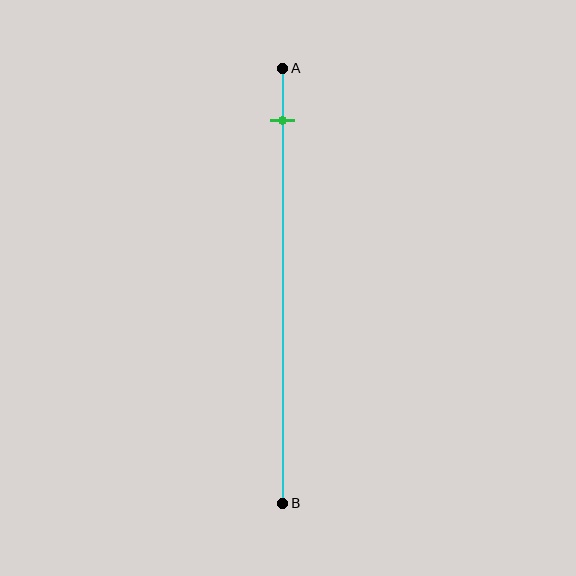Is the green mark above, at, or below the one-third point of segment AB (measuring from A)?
The green mark is above the one-third point of segment AB.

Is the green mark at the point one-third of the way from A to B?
No, the mark is at about 10% from A, not at the 33% one-third point.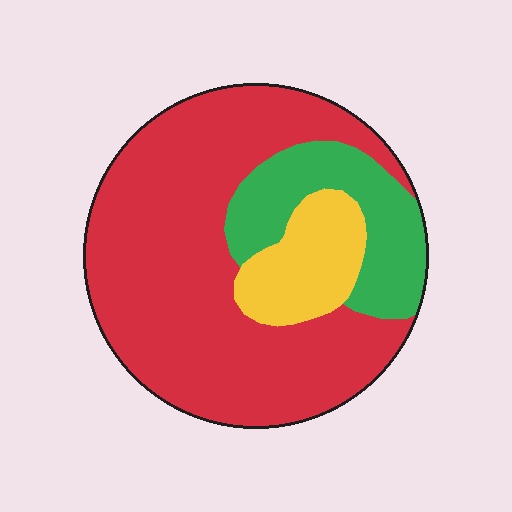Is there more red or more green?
Red.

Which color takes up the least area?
Yellow, at roughly 15%.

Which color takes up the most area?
Red, at roughly 70%.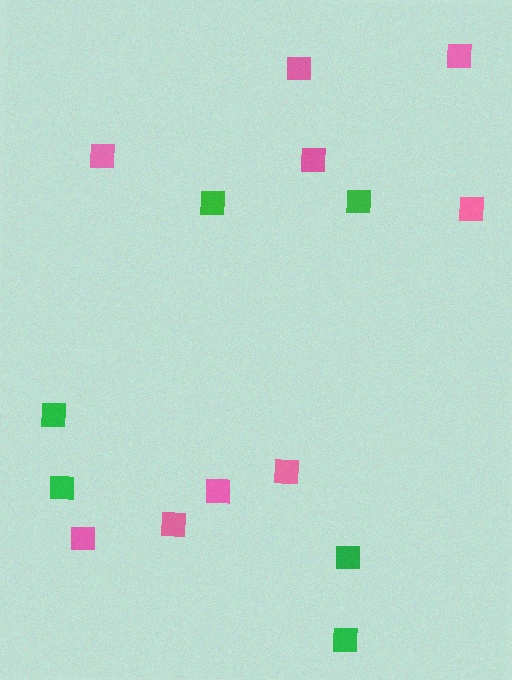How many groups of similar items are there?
There are 2 groups: one group of pink squares (9) and one group of green squares (6).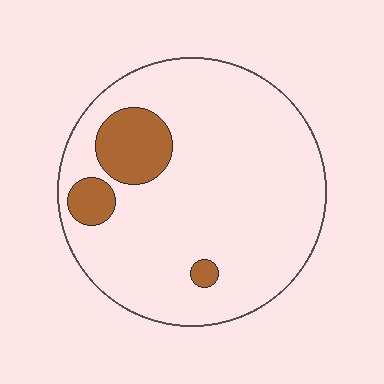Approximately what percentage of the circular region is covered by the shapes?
Approximately 15%.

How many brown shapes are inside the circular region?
3.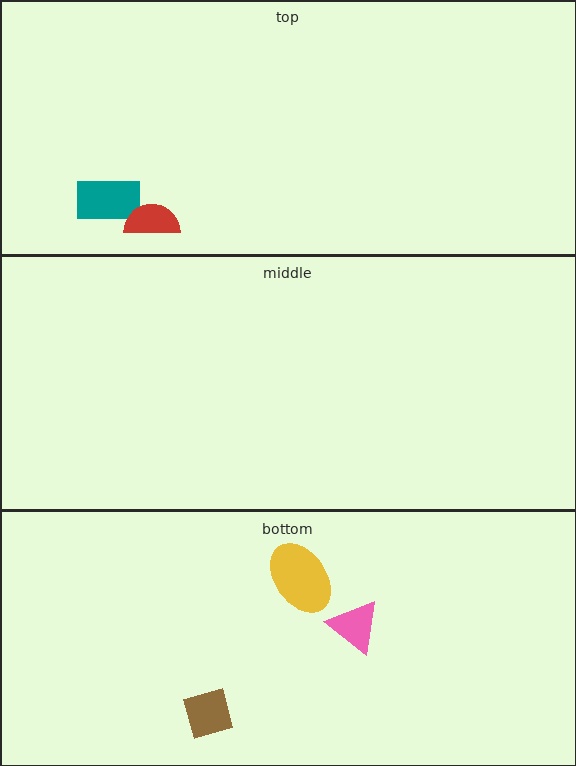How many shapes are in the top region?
2.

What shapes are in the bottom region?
The yellow ellipse, the pink triangle, the brown diamond.